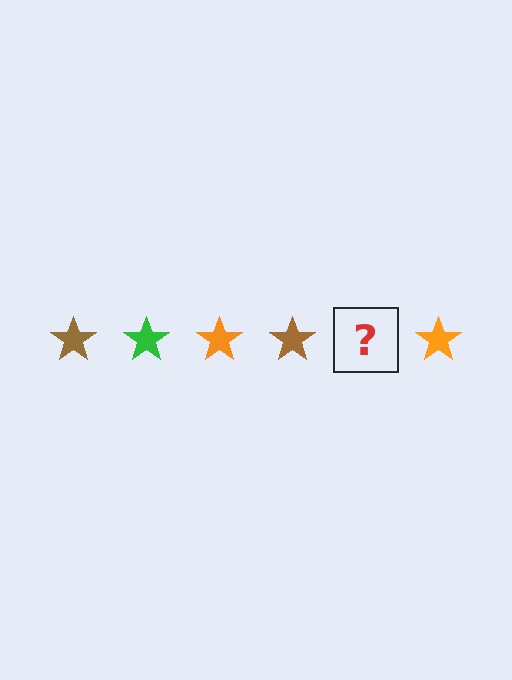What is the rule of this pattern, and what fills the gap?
The rule is that the pattern cycles through brown, green, orange stars. The gap should be filled with a green star.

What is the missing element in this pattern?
The missing element is a green star.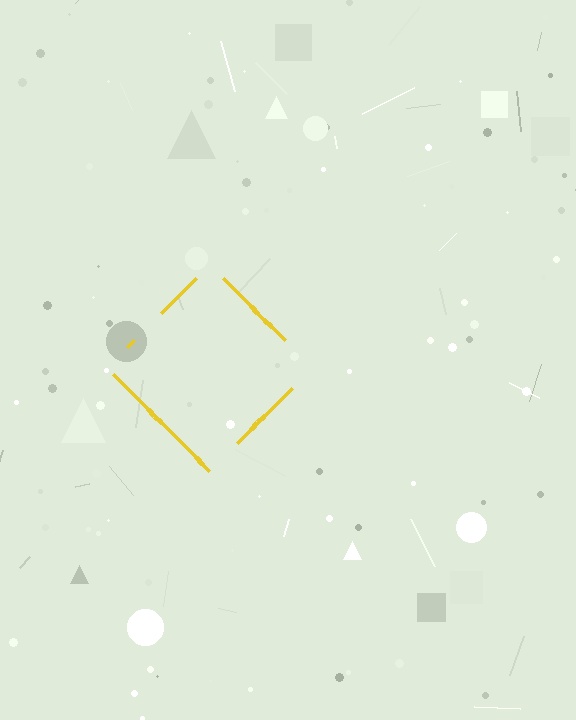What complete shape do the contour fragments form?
The contour fragments form a diamond.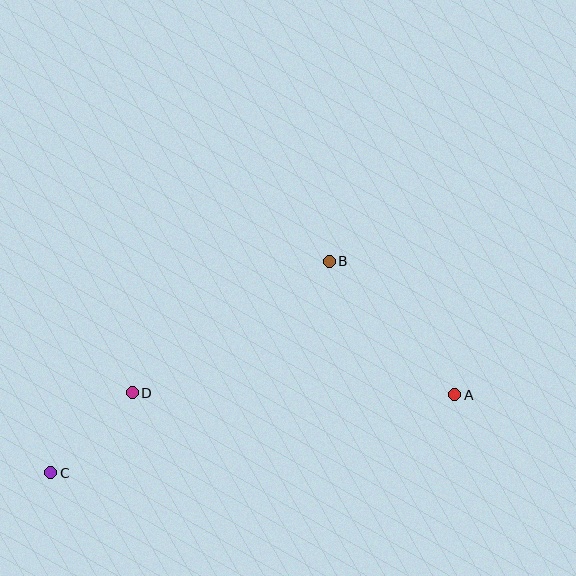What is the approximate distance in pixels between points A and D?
The distance between A and D is approximately 322 pixels.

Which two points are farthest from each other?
Points A and C are farthest from each other.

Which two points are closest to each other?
Points C and D are closest to each other.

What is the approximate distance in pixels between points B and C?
The distance between B and C is approximately 350 pixels.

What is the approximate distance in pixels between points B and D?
The distance between B and D is approximately 237 pixels.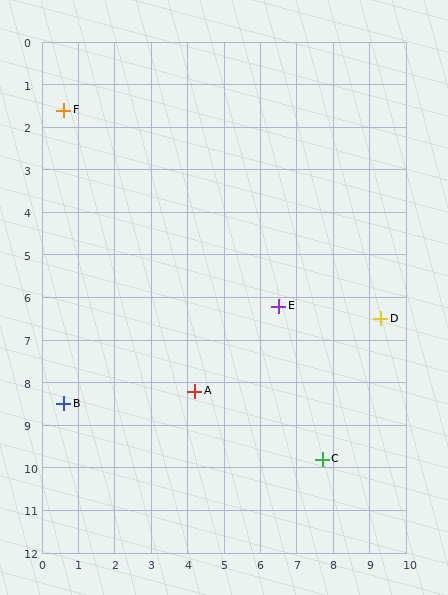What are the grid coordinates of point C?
Point C is at approximately (7.7, 9.8).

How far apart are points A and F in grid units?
Points A and F are about 7.5 grid units apart.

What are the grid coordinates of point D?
Point D is at approximately (9.3, 6.5).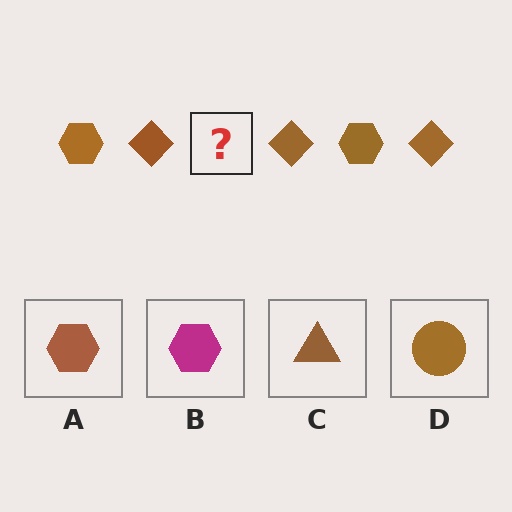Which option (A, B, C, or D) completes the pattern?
A.